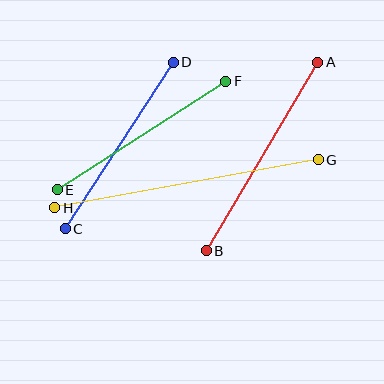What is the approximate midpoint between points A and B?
The midpoint is at approximately (262, 156) pixels.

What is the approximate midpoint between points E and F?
The midpoint is at approximately (141, 135) pixels.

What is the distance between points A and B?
The distance is approximately 219 pixels.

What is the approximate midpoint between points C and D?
The midpoint is at approximately (119, 146) pixels.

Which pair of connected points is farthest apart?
Points G and H are farthest apart.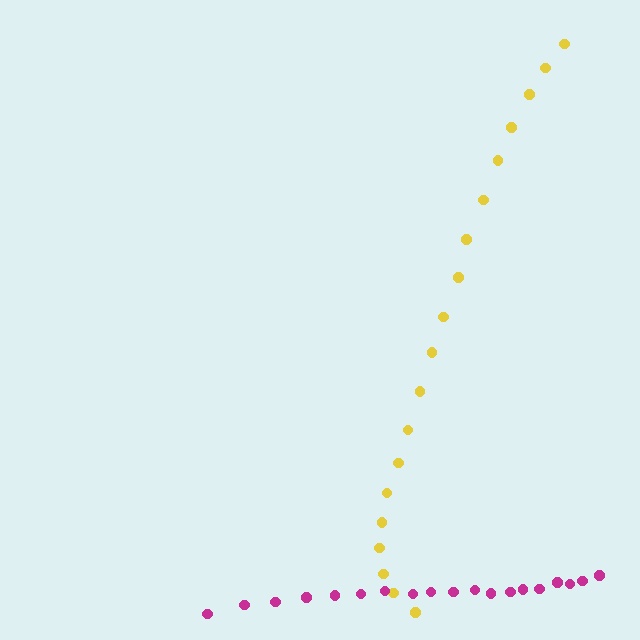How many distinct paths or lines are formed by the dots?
There are 2 distinct paths.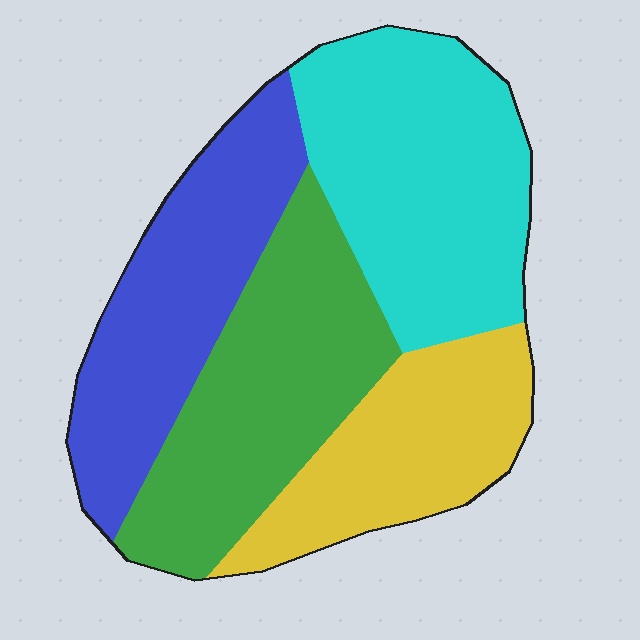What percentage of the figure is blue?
Blue takes up between a sixth and a third of the figure.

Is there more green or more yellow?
Green.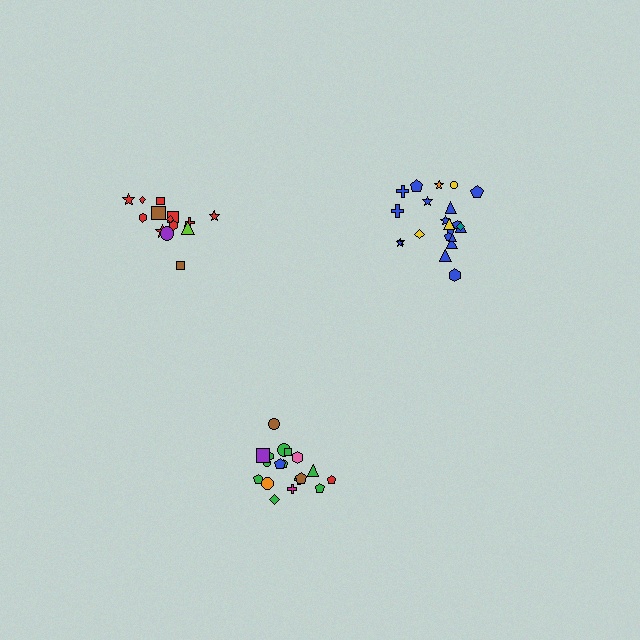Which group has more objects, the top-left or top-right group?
The top-right group.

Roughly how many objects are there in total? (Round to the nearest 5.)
Roughly 55 objects in total.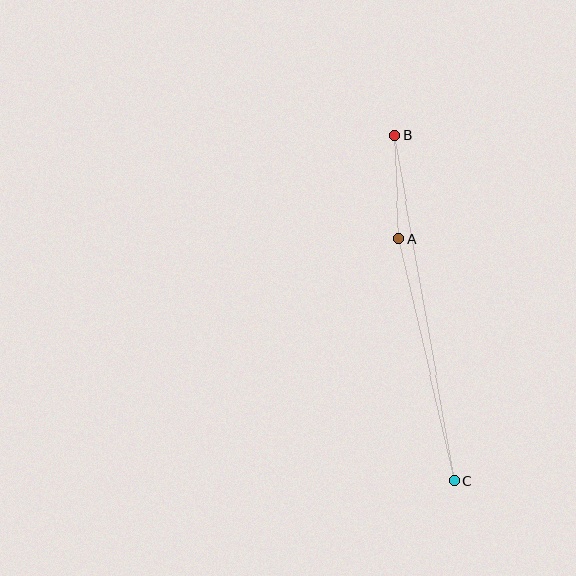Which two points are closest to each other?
Points A and B are closest to each other.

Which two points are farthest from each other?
Points B and C are farthest from each other.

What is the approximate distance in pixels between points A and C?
The distance between A and C is approximately 249 pixels.